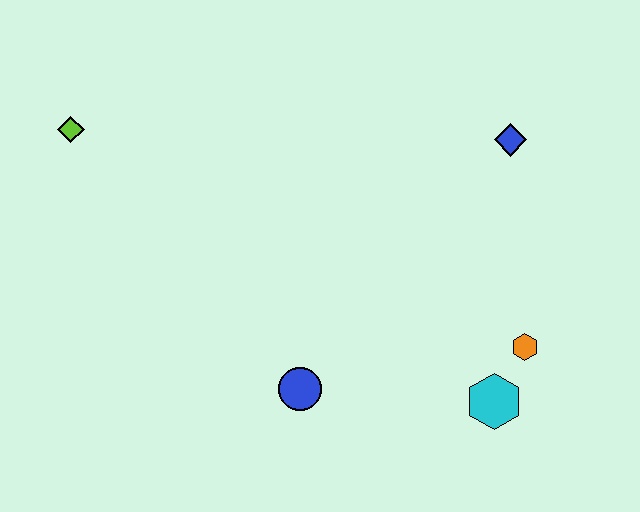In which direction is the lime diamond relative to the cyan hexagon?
The lime diamond is to the left of the cyan hexagon.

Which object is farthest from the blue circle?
The lime diamond is farthest from the blue circle.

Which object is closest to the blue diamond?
The orange hexagon is closest to the blue diamond.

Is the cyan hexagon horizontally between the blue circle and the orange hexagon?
Yes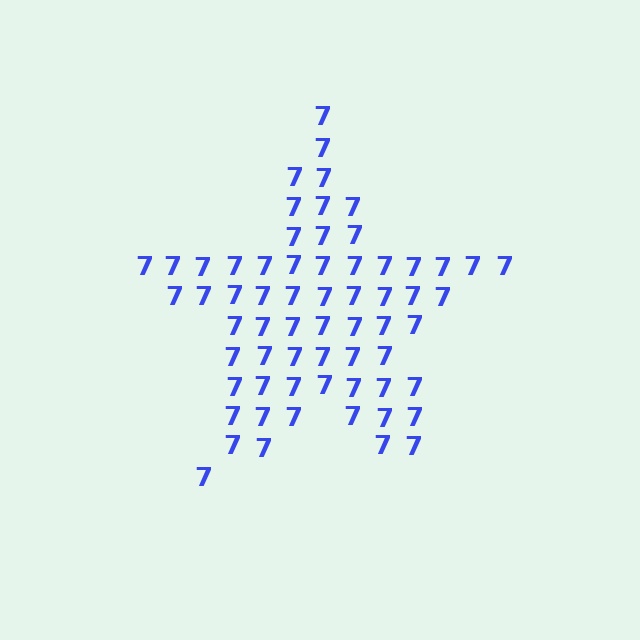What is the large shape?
The large shape is a star.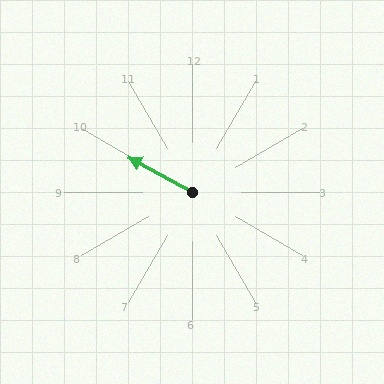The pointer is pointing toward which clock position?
Roughly 10 o'clock.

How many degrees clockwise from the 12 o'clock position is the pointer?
Approximately 299 degrees.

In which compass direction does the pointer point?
Northwest.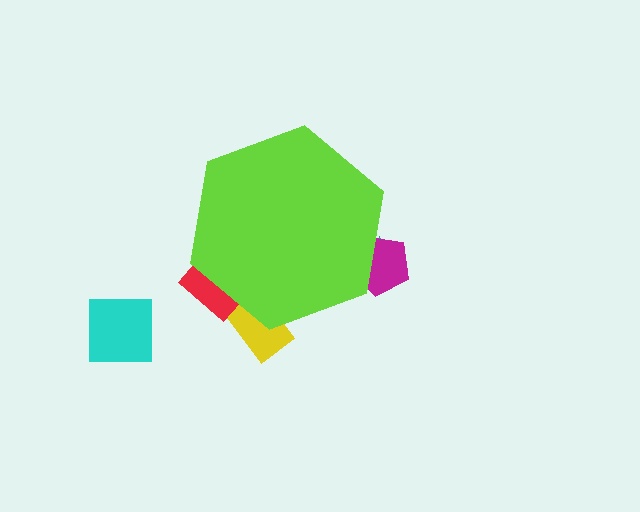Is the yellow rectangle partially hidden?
Yes, the yellow rectangle is partially hidden behind the lime hexagon.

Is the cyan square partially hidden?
No, the cyan square is fully visible.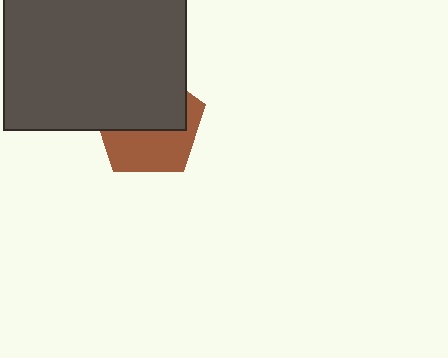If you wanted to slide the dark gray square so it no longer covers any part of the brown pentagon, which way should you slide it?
Slide it up — that is the most direct way to separate the two shapes.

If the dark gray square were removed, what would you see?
You would see the complete brown pentagon.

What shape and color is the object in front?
The object in front is a dark gray square.